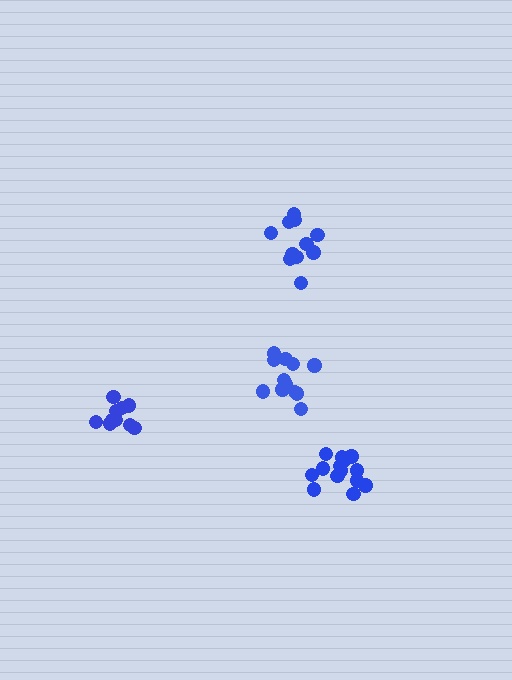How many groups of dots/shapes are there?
There are 4 groups.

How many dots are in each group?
Group 1: 11 dots, Group 2: 11 dots, Group 3: 14 dots, Group 4: 12 dots (48 total).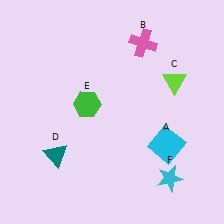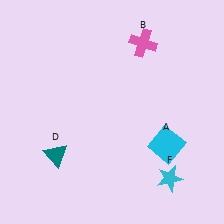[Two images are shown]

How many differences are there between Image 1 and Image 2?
There are 2 differences between the two images.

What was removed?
The green hexagon (E), the lime triangle (C) were removed in Image 2.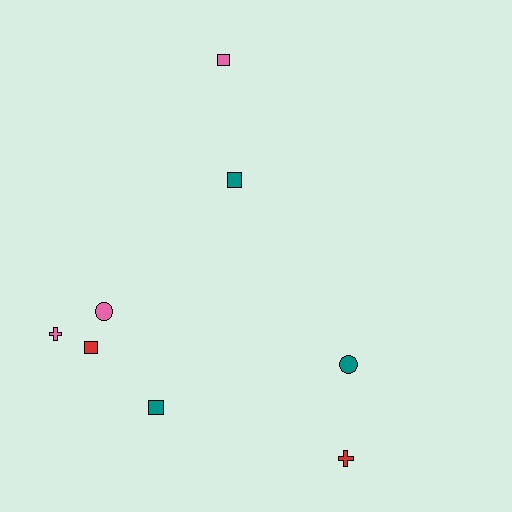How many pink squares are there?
There is 1 pink square.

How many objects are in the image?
There are 8 objects.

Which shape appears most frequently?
Square, with 4 objects.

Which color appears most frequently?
Teal, with 3 objects.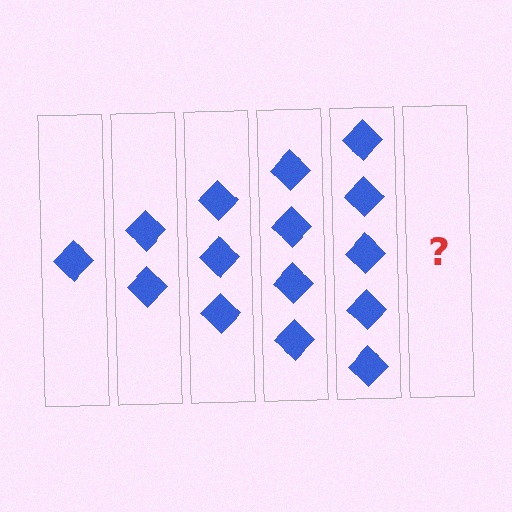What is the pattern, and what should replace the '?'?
The pattern is that each step adds one more diamond. The '?' should be 6 diamonds.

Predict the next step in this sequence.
The next step is 6 diamonds.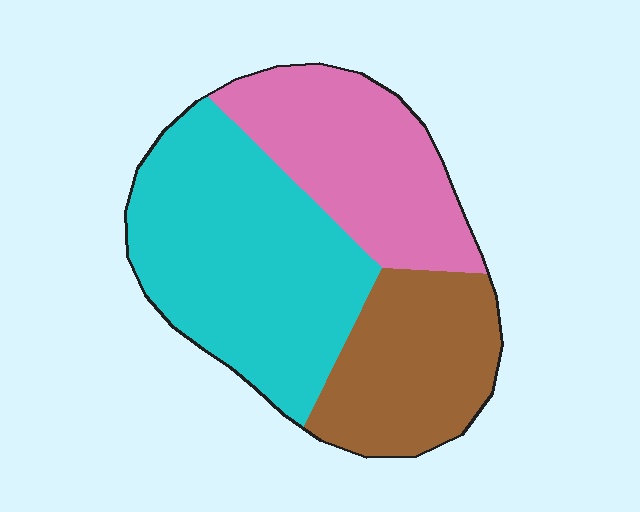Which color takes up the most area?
Cyan, at roughly 45%.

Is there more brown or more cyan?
Cyan.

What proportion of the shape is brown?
Brown covers around 25% of the shape.